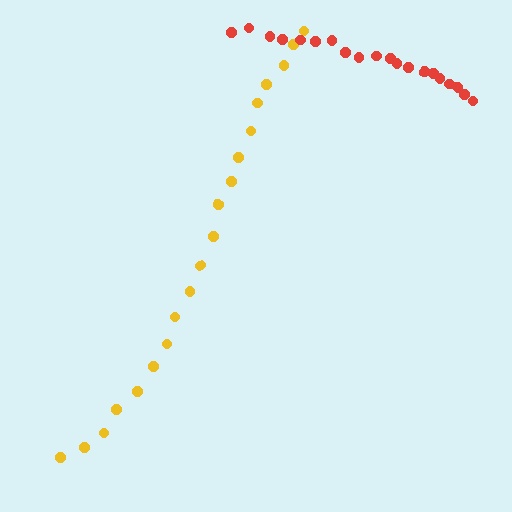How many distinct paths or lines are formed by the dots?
There are 2 distinct paths.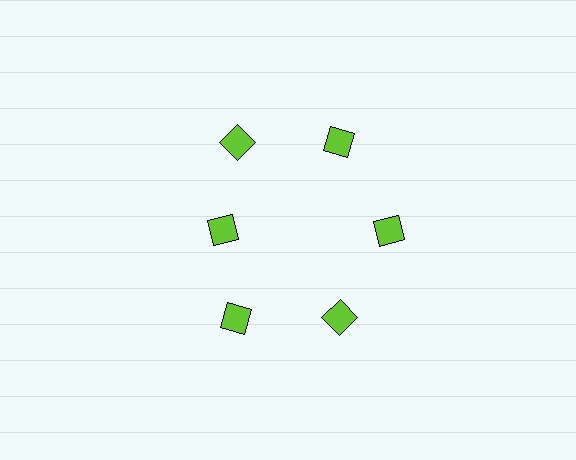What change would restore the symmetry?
The symmetry would be restored by moving it outward, back onto the ring so that all 6 diamonds sit at equal angles and equal distance from the center.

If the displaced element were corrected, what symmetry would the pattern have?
It would have 6-fold rotational symmetry — the pattern would map onto itself every 60 degrees.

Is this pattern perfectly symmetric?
No. The 6 lime diamonds are arranged in a ring, but one element near the 9 o'clock position is pulled inward toward the center, breaking the 6-fold rotational symmetry.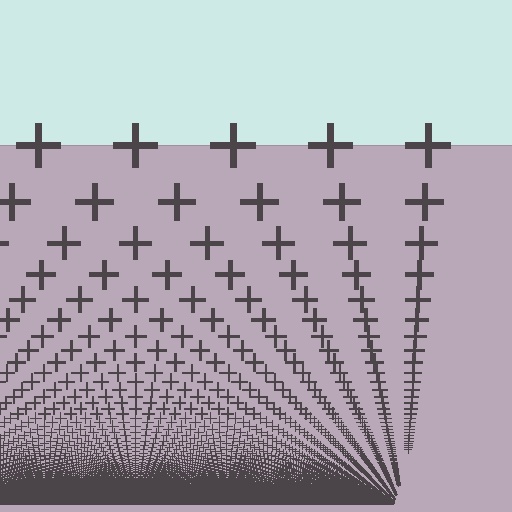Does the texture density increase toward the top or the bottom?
Density increases toward the bottom.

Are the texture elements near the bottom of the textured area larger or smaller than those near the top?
Smaller. The gradient is inverted — elements near the bottom are smaller and denser.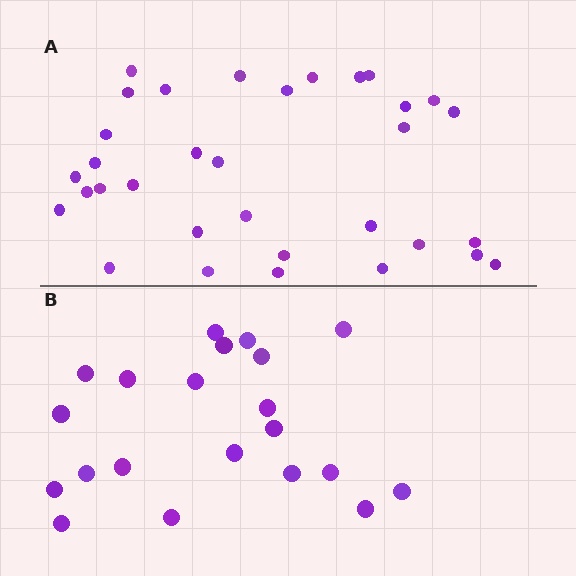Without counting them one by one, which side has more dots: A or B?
Region A (the top region) has more dots.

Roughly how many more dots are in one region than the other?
Region A has roughly 12 or so more dots than region B.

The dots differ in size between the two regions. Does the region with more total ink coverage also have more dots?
No. Region B has more total ink coverage because its dots are larger, but region A actually contains more individual dots. Total area can be misleading — the number of items is what matters here.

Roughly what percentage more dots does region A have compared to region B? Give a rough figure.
About 55% more.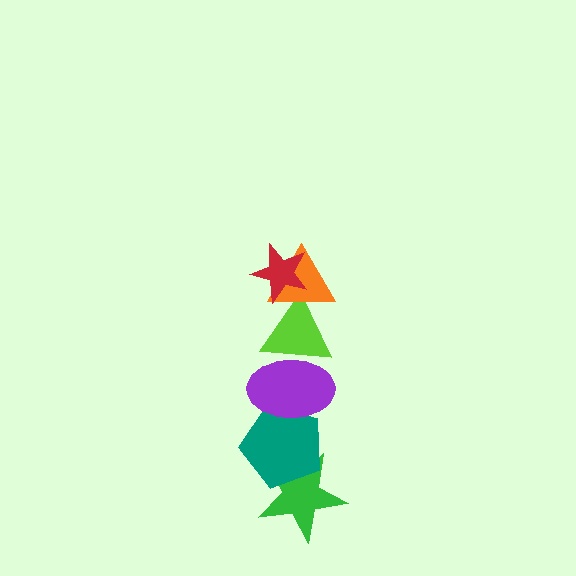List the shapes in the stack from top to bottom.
From top to bottom: the red star, the orange triangle, the lime triangle, the purple ellipse, the teal pentagon, the green star.